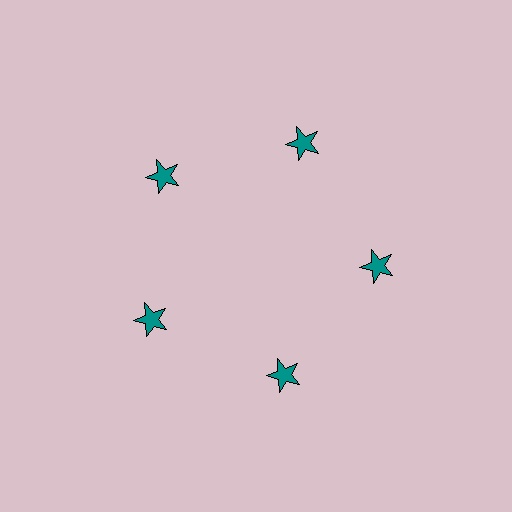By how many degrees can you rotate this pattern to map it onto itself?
The pattern maps onto itself every 72 degrees of rotation.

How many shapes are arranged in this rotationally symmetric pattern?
There are 5 shapes, arranged in 5 groups of 1.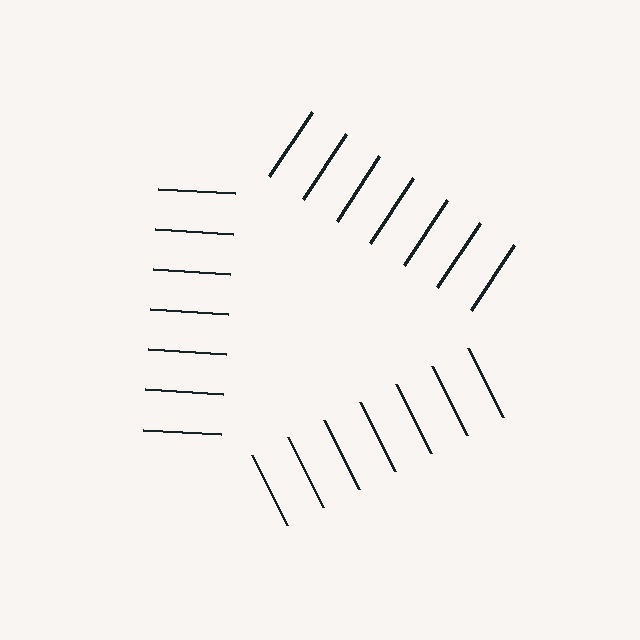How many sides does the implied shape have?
3 sides — the line-ends trace a triangle.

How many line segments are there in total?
21 — 7 along each of the 3 edges.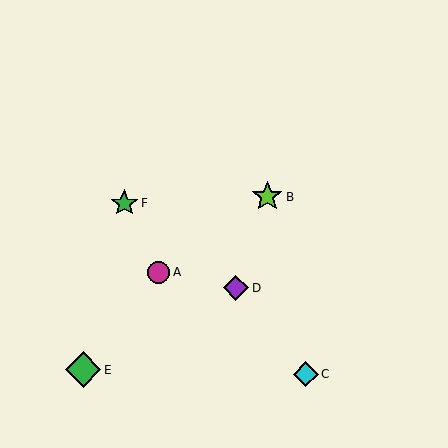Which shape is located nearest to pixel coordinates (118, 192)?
The green star (labeled F) at (124, 203) is nearest to that location.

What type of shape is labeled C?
Shape C is a cyan diamond.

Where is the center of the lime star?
The center of the lime star is at (267, 197).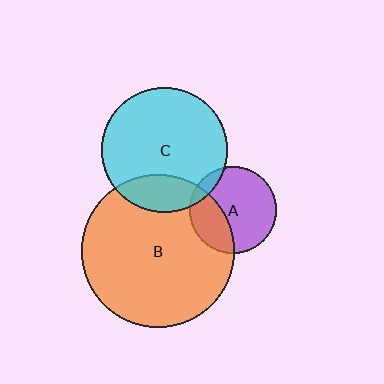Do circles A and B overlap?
Yes.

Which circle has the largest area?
Circle B (orange).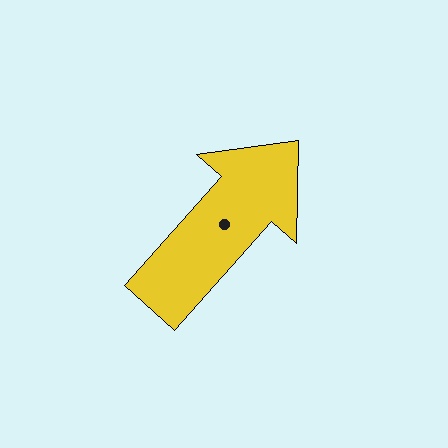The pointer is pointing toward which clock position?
Roughly 1 o'clock.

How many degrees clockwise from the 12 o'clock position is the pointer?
Approximately 42 degrees.